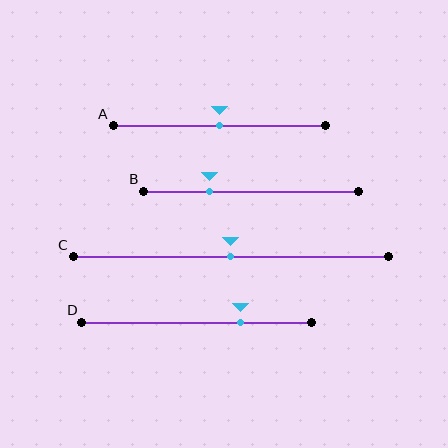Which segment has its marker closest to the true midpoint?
Segment A has its marker closest to the true midpoint.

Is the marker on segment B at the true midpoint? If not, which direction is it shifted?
No, the marker on segment B is shifted to the left by about 20% of the segment length.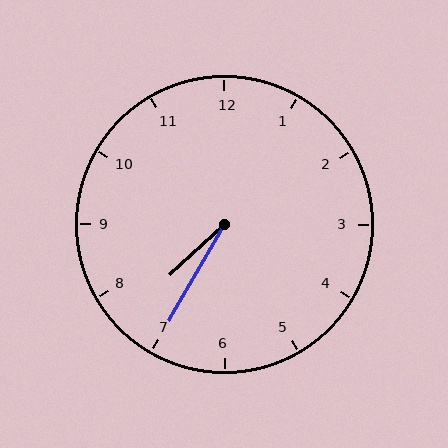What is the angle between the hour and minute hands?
Approximately 18 degrees.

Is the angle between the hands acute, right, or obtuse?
It is acute.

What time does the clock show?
7:35.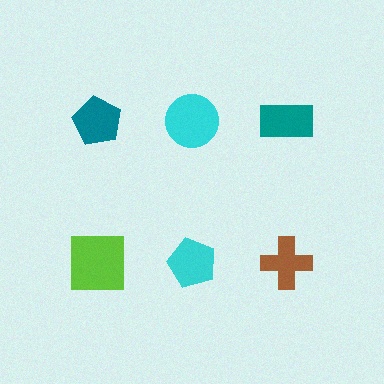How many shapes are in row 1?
3 shapes.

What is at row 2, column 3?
A brown cross.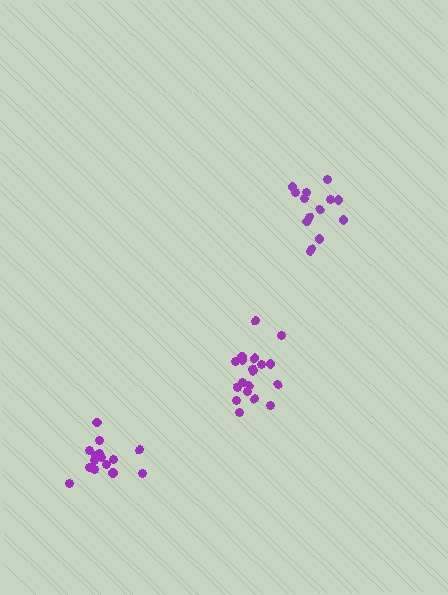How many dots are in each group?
Group 1: 14 dots, Group 2: 19 dots, Group 3: 15 dots (48 total).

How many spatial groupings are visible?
There are 3 spatial groupings.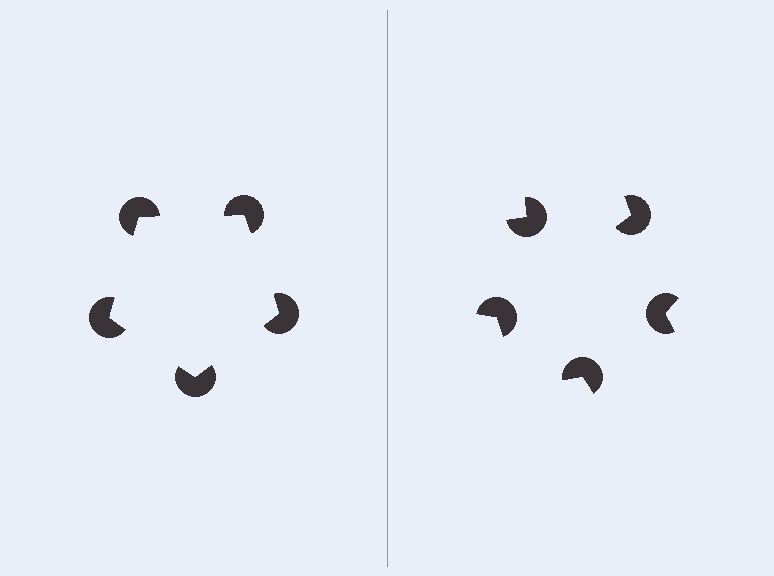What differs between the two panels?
The pac-man discs are positioned identically on both sides; only the wedge orientations differ. On the left they align to a pentagon; on the right they are misaligned.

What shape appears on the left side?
An illusory pentagon.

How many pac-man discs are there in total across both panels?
10 — 5 on each side.